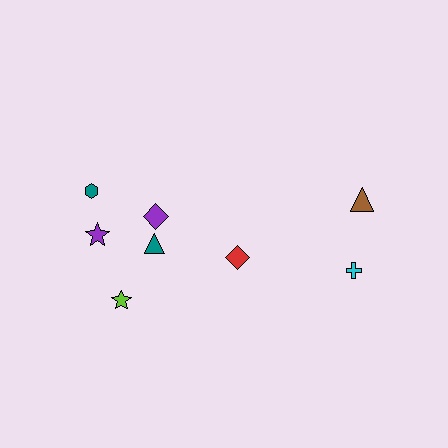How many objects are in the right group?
There are 3 objects.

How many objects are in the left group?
There are 5 objects.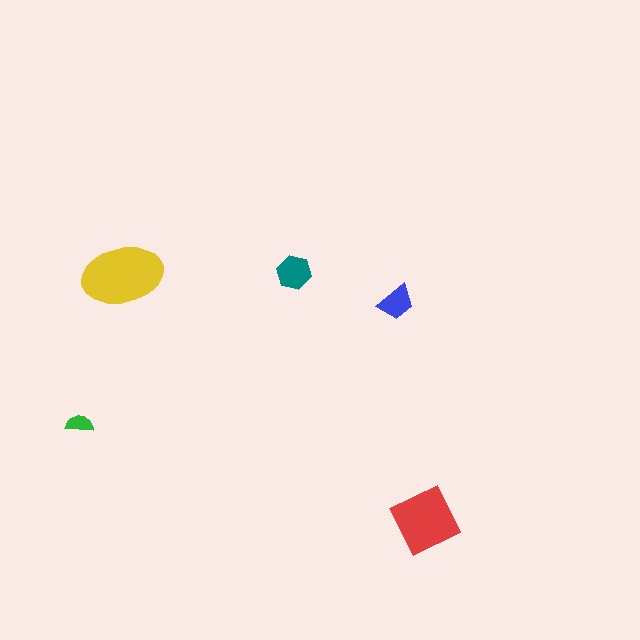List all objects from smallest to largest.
The green semicircle, the blue trapezoid, the teal hexagon, the red diamond, the yellow ellipse.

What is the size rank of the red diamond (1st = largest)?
2nd.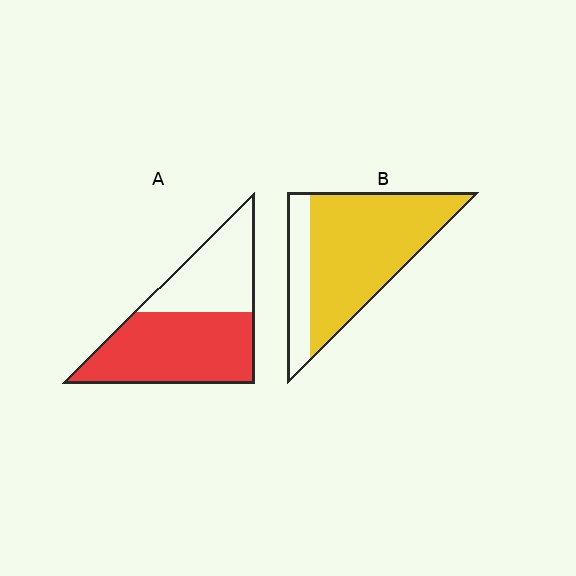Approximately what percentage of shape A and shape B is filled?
A is approximately 60% and B is approximately 80%.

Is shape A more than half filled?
Yes.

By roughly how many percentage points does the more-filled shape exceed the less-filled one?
By roughly 15 percentage points (B over A).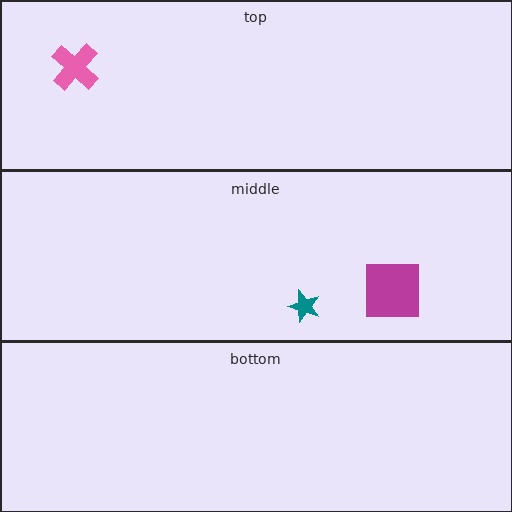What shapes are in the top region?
The pink cross.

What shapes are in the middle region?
The teal star, the magenta square.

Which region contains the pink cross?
The top region.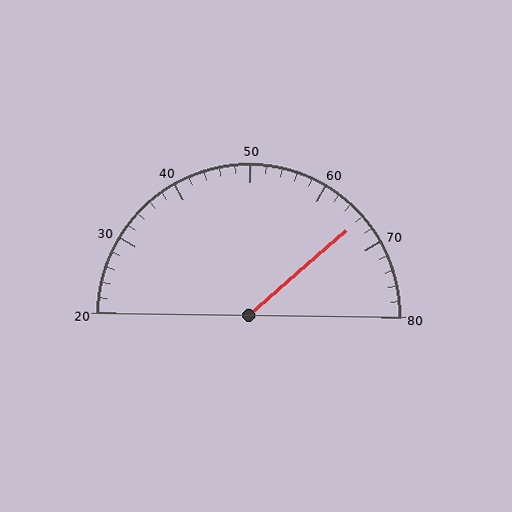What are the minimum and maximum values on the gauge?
The gauge ranges from 20 to 80.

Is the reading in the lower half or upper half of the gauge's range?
The reading is in the upper half of the range (20 to 80).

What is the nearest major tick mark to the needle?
The nearest major tick mark is 70.